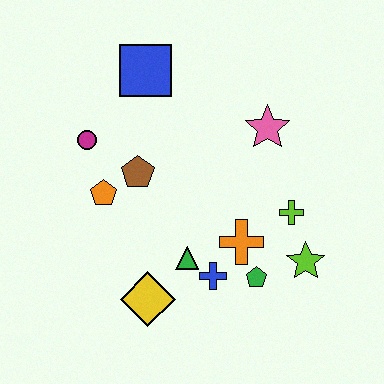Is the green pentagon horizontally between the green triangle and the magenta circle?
No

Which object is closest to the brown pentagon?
The orange pentagon is closest to the brown pentagon.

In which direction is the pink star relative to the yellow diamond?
The pink star is above the yellow diamond.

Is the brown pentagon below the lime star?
No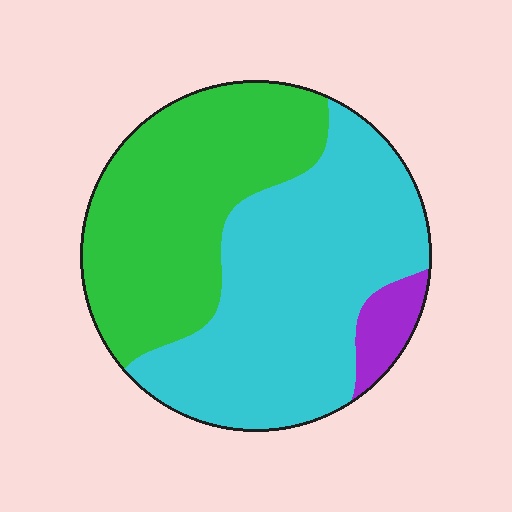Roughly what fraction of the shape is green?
Green takes up about two fifths (2/5) of the shape.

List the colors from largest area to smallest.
From largest to smallest: cyan, green, purple.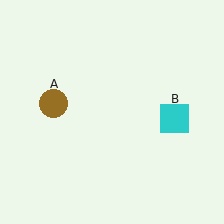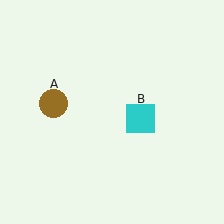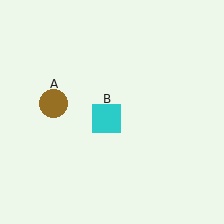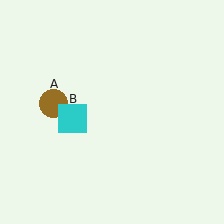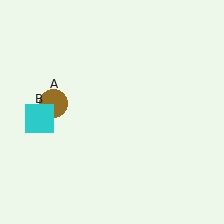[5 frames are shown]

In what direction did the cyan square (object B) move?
The cyan square (object B) moved left.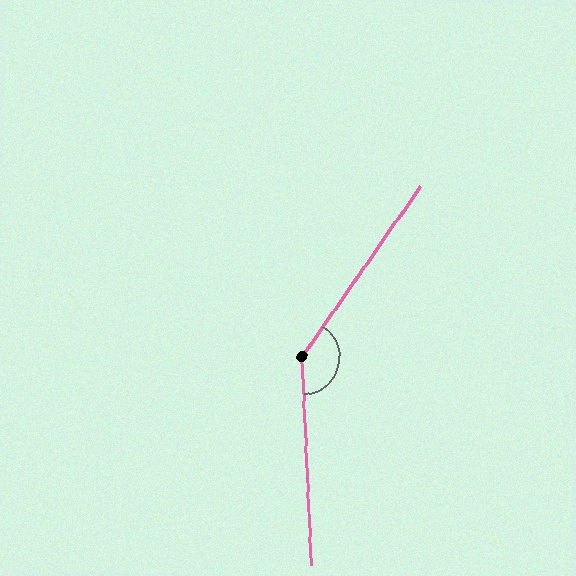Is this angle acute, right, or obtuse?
It is obtuse.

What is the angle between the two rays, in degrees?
Approximately 143 degrees.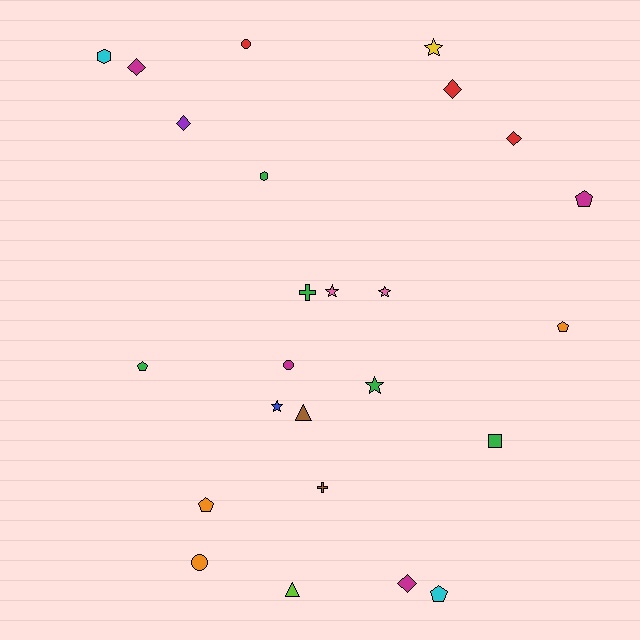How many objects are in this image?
There are 25 objects.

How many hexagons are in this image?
There are 2 hexagons.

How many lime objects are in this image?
There is 1 lime object.